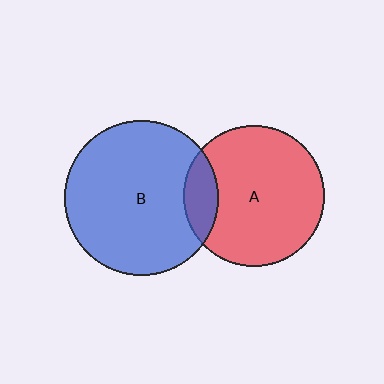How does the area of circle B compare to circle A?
Approximately 1.2 times.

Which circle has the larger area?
Circle B (blue).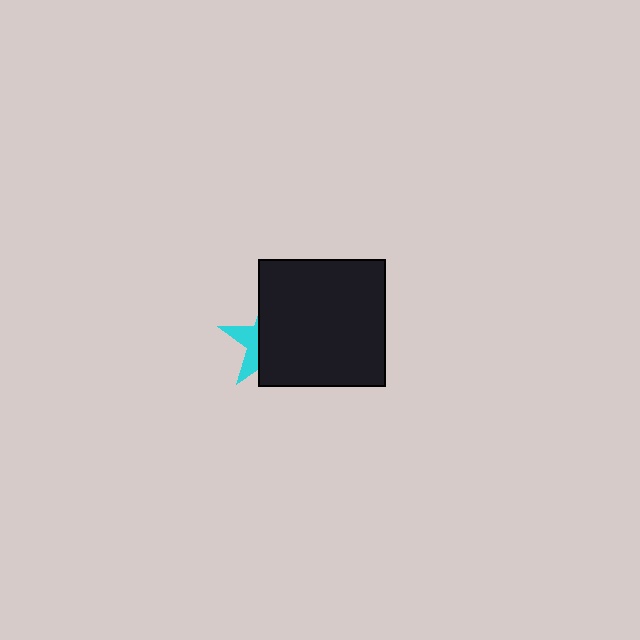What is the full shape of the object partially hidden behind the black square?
The partially hidden object is a cyan star.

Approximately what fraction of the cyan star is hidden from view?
Roughly 68% of the cyan star is hidden behind the black square.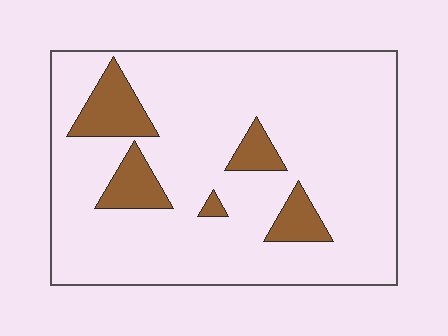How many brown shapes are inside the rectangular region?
5.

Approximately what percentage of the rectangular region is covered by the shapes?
Approximately 15%.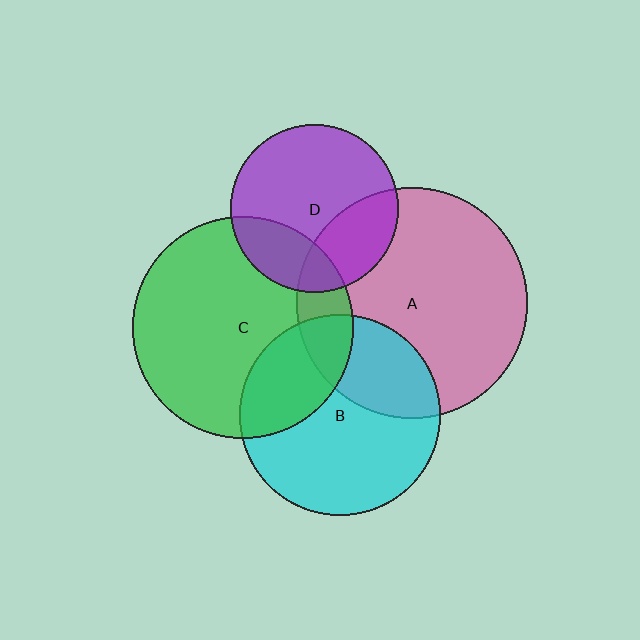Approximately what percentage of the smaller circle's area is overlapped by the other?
Approximately 25%.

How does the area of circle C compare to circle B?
Approximately 1.2 times.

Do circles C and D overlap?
Yes.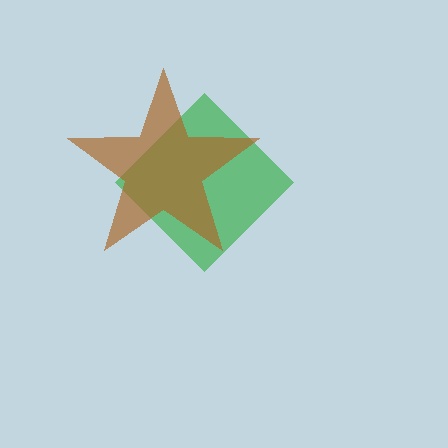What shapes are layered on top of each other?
The layered shapes are: a green diamond, a brown star.